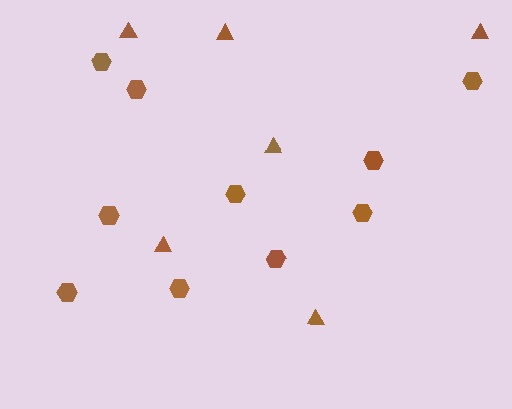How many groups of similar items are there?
There are 2 groups: one group of hexagons (10) and one group of triangles (6).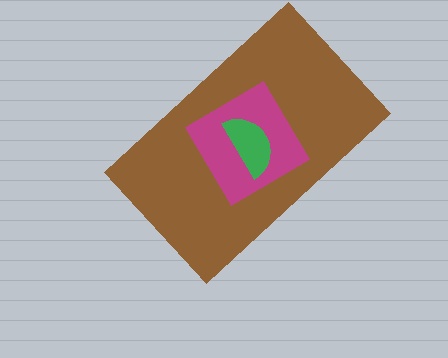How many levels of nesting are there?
3.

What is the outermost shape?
The brown rectangle.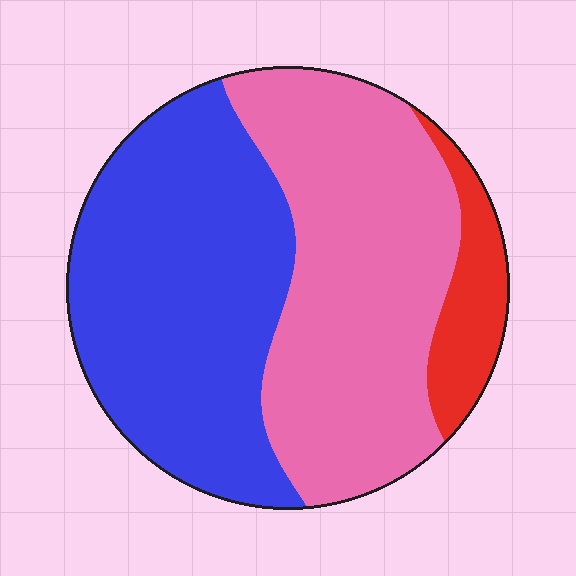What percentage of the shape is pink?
Pink covers about 45% of the shape.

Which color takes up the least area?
Red, at roughly 10%.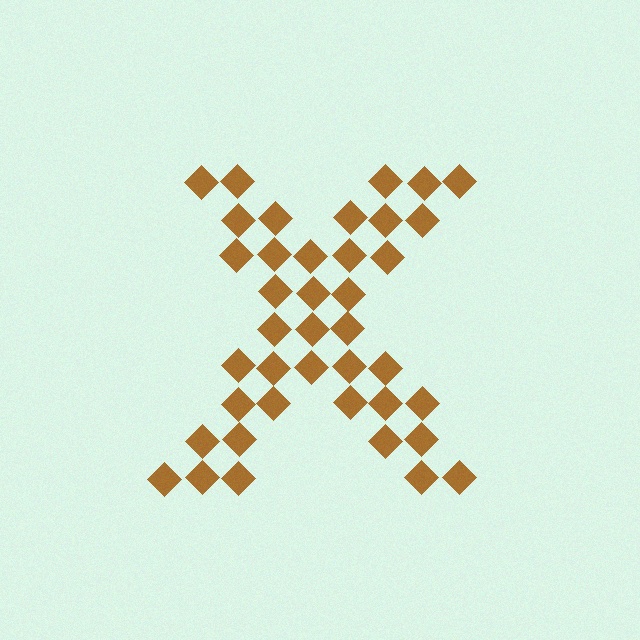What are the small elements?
The small elements are diamonds.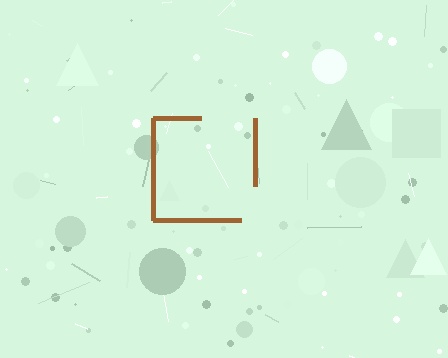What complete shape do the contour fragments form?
The contour fragments form a square.